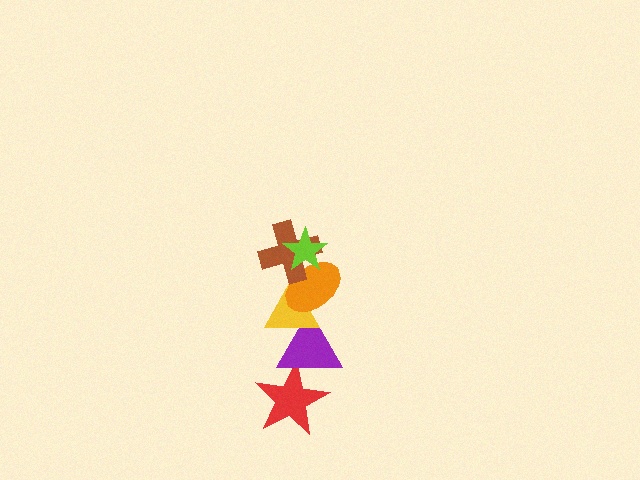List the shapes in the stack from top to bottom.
From top to bottom: the lime star, the brown cross, the orange ellipse, the yellow triangle, the purple triangle, the red star.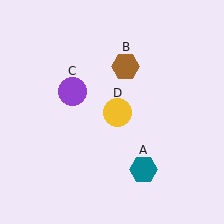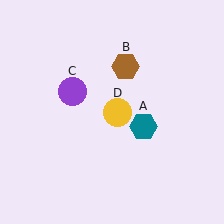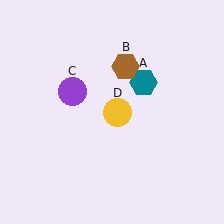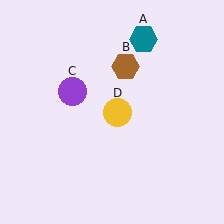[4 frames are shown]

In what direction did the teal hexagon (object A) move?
The teal hexagon (object A) moved up.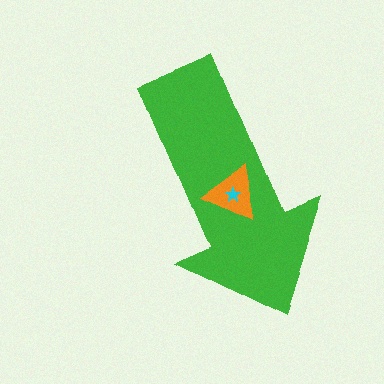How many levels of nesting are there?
3.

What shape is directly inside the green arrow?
The orange triangle.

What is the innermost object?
The cyan star.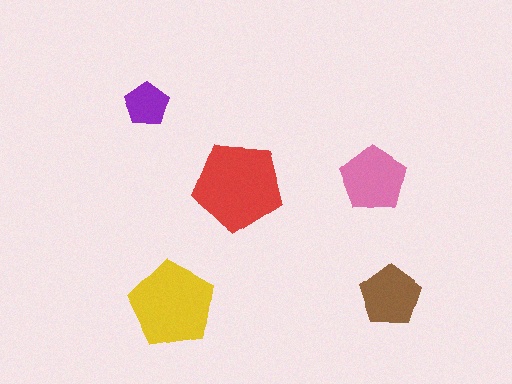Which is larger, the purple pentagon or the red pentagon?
The red one.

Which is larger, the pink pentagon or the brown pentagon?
The pink one.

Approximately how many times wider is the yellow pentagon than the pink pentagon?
About 1.5 times wider.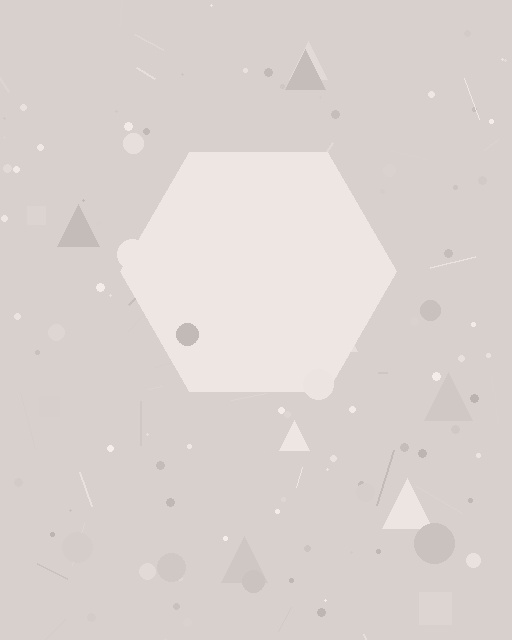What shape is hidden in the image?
A hexagon is hidden in the image.